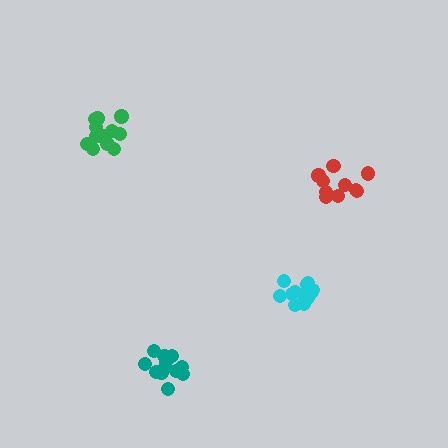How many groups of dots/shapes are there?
There are 4 groups.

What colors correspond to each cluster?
The clusters are colored: red, teal, cyan, green.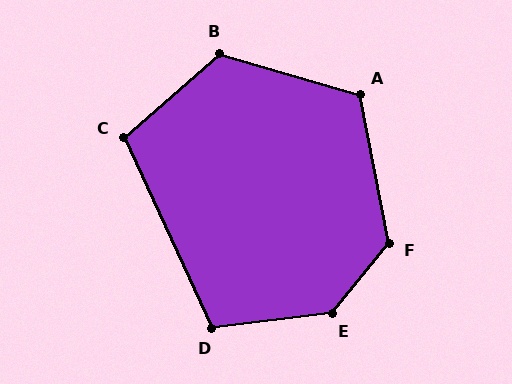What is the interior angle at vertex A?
Approximately 117 degrees (obtuse).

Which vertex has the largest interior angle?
E, at approximately 136 degrees.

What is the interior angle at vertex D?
Approximately 108 degrees (obtuse).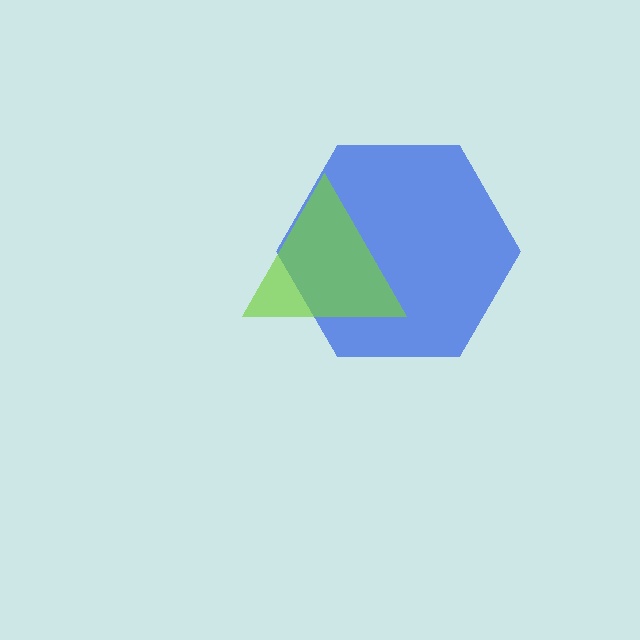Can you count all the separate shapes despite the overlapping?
Yes, there are 2 separate shapes.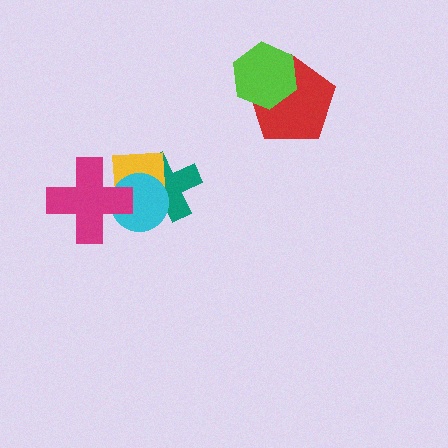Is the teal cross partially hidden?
Yes, it is partially covered by another shape.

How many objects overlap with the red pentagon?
1 object overlaps with the red pentagon.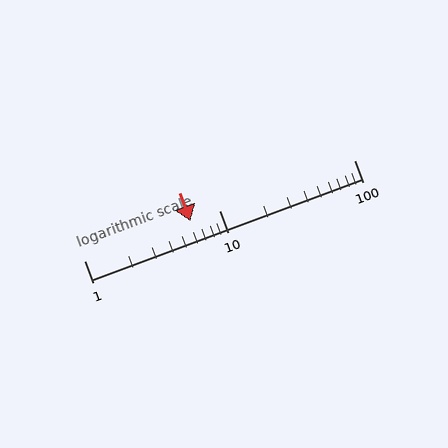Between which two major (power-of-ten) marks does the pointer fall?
The pointer is between 1 and 10.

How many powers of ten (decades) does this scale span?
The scale spans 2 decades, from 1 to 100.